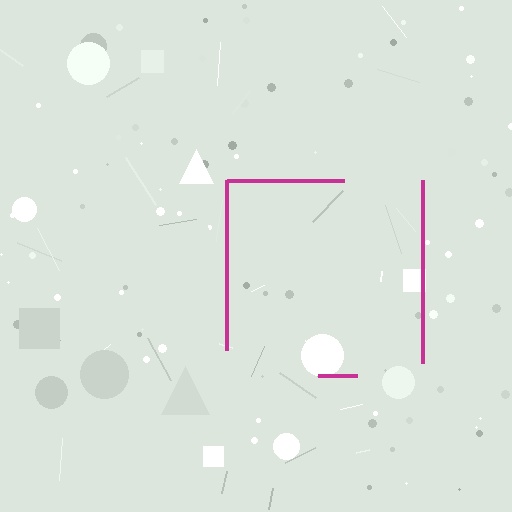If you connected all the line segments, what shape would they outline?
They would outline a square.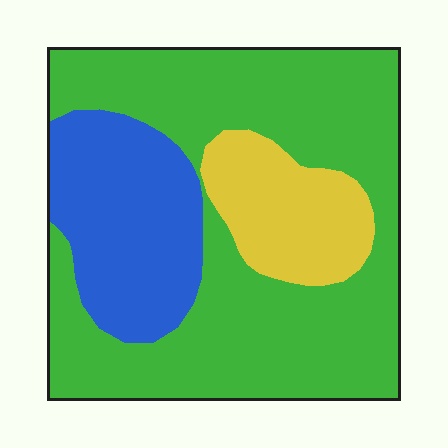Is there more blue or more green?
Green.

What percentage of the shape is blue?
Blue takes up about one quarter (1/4) of the shape.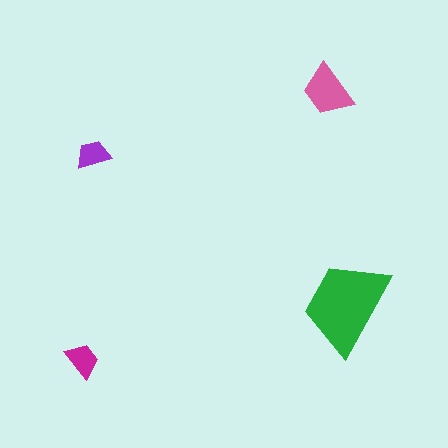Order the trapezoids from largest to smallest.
the green one, the pink one, the magenta one, the purple one.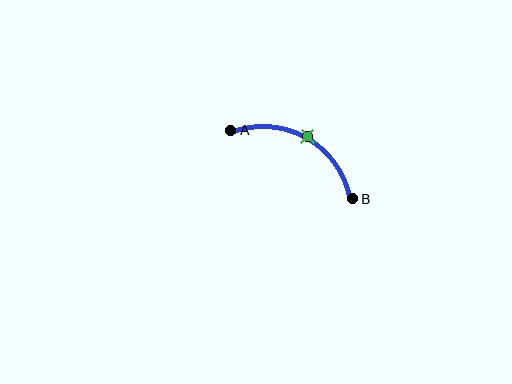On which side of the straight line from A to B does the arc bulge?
The arc bulges above the straight line connecting A and B.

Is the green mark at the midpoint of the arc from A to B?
Yes. The green mark lies on the arc at equal arc-length from both A and B — it is the arc midpoint.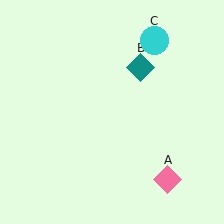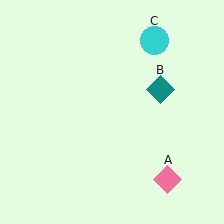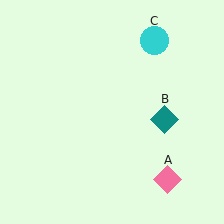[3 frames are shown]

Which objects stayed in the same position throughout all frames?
Pink diamond (object A) and cyan circle (object C) remained stationary.